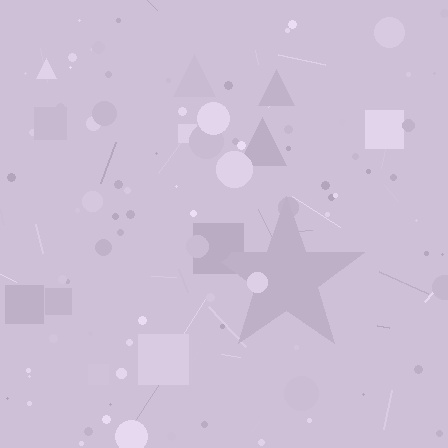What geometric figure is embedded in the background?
A star is embedded in the background.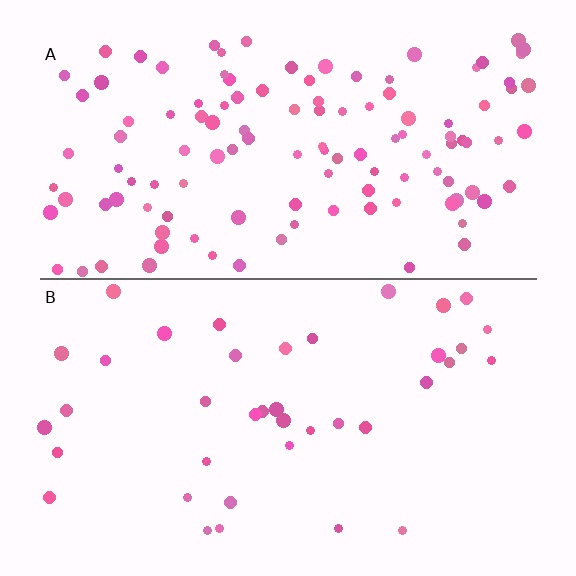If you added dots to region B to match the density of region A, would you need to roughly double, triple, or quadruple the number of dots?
Approximately triple.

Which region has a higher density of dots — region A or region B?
A (the top).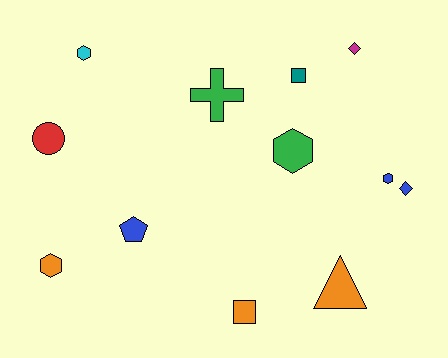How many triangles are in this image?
There is 1 triangle.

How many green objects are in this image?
There are 2 green objects.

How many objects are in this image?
There are 12 objects.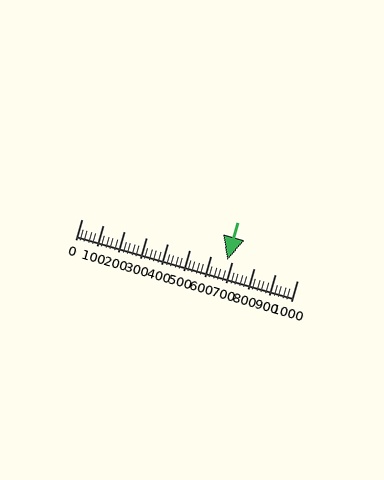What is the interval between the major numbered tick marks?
The major tick marks are spaced 100 units apart.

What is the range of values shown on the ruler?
The ruler shows values from 0 to 1000.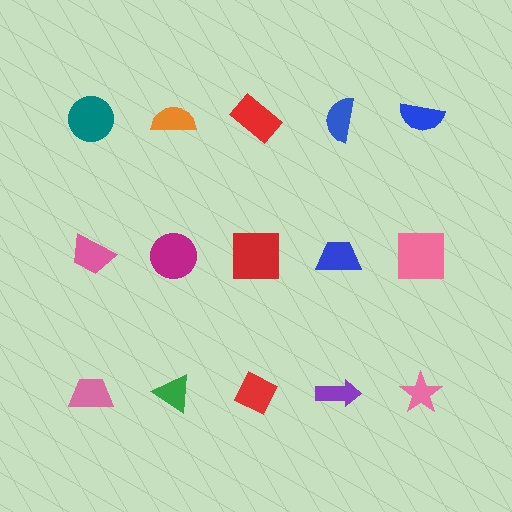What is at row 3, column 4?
A purple arrow.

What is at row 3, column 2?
A green triangle.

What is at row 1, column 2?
An orange semicircle.